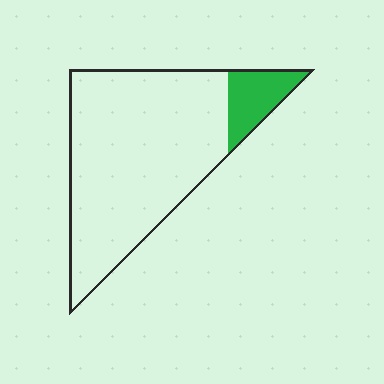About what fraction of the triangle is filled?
About one eighth (1/8).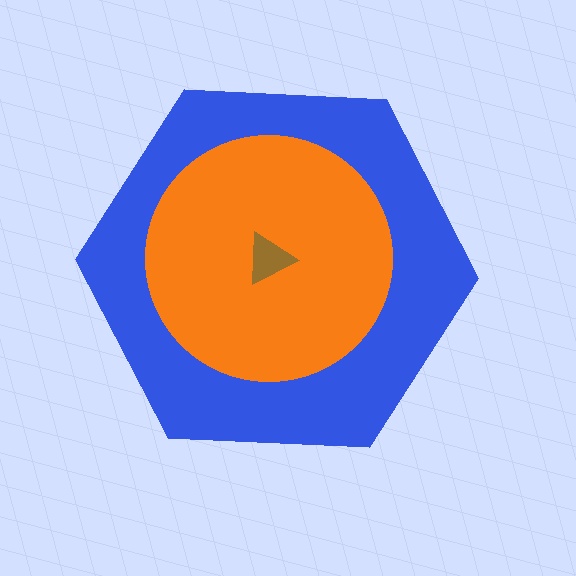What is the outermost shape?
The blue hexagon.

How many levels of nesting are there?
3.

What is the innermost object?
The brown triangle.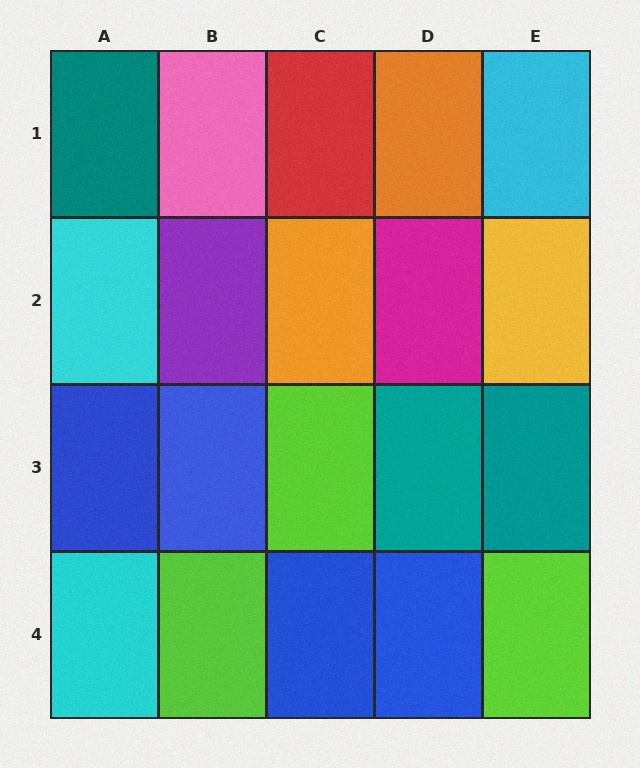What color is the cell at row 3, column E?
Teal.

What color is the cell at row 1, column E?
Cyan.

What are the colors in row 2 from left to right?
Cyan, purple, orange, magenta, yellow.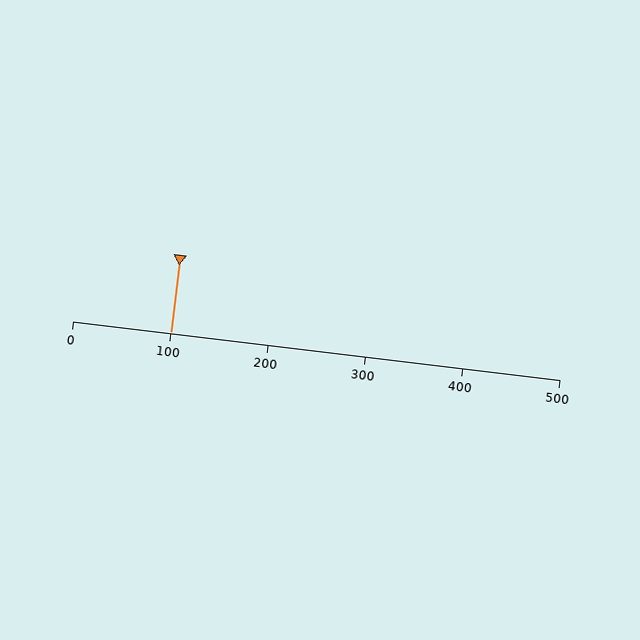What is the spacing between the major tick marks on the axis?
The major ticks are spaced 100 apart.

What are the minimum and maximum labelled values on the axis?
The axis runs from 0 to 500.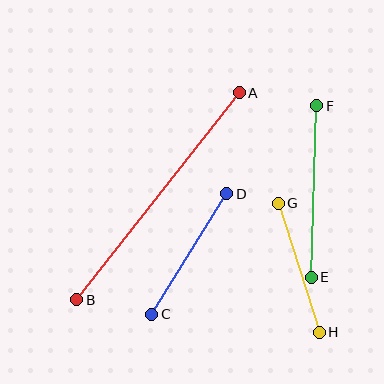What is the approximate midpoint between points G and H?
The midpoint is at approximately (299, 268) pixels.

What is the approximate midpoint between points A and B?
The midpoint is at approximately (158, 196) pixels.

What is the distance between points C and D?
The distance is approximately 142 pixels.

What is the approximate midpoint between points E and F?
The midpoint is at approximately (314, 192) pixels.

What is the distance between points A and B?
The distance is approximately 263 pixels.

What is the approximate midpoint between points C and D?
The midpoint is at approximately (189, 254) pixels.